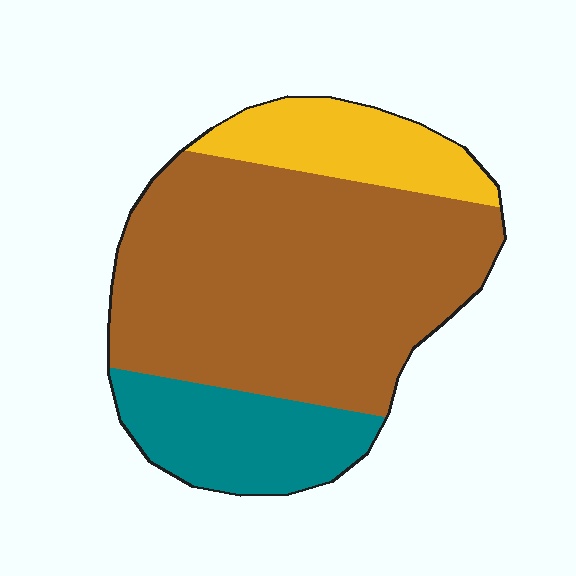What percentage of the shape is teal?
Teal covers roughly 20% of the shape.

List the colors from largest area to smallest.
From largest to smallest: brown, teal, yellow.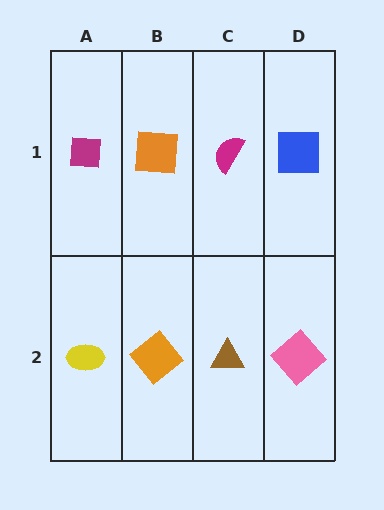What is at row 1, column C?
A magenta semicircle.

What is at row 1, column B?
An orange square.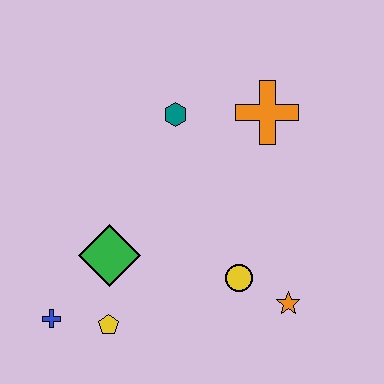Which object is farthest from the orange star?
The blue cross is farthest from the orange star.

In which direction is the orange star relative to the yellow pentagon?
The orange star is to the right of the yellow pentagon.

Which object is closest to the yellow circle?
The orange star is closest to the yellow circle.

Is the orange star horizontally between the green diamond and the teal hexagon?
No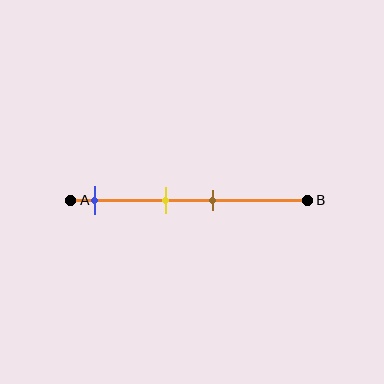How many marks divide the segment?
There are 3 marks dividing the segment.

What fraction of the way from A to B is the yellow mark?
The yellow mark is approximately 40% (0.4) of the way from A to B.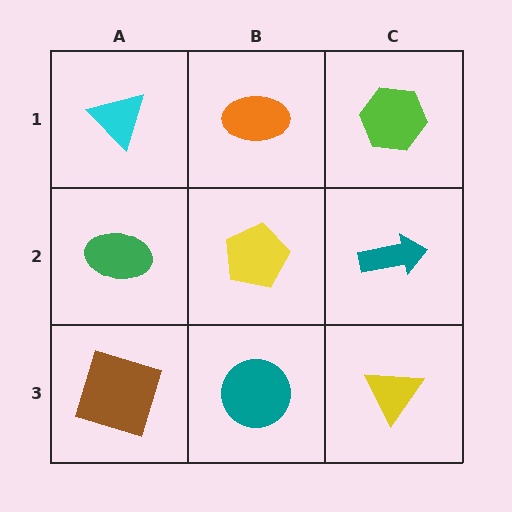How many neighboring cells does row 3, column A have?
2.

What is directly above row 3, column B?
A yellow pentagon.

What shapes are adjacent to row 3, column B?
A yellow pentagon (row 2, column B), a brown square (row 3, column A), a yellow triangle (row 3, column C).